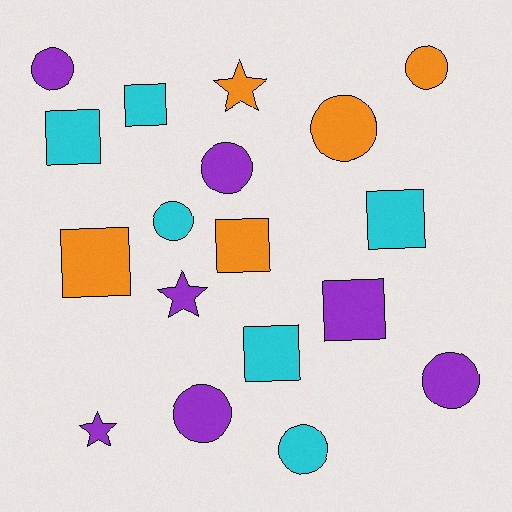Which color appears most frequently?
Purple, with 7 objects.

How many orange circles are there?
There are 2 orange circles.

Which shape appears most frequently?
Circle, with 8 objects.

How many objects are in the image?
There are 18 objects.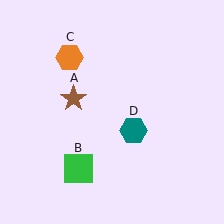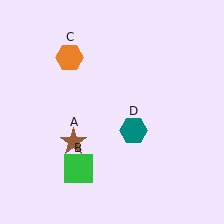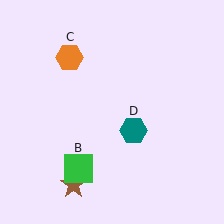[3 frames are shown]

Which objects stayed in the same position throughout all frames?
Green square (object B) and orange hexagon (object C) and teal hexagon (object D) remained stationary.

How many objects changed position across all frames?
1 object changed position: brown star (object A).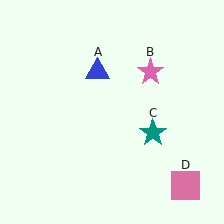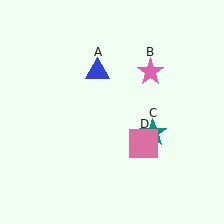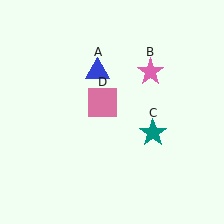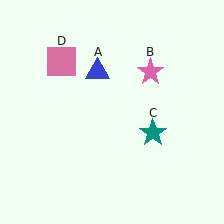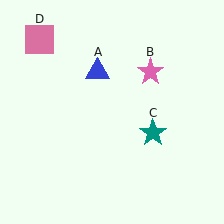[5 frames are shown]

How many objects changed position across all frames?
1 object changed position: pink square (object D).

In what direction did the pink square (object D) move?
The pink square (object D) moved up and to the left.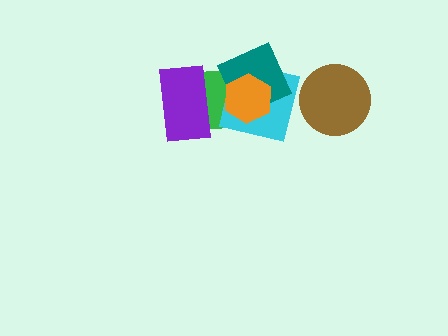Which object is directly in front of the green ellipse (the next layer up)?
The cyan square is directly in front of the green ellipse.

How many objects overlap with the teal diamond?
3 objects overlap with the teal diamond.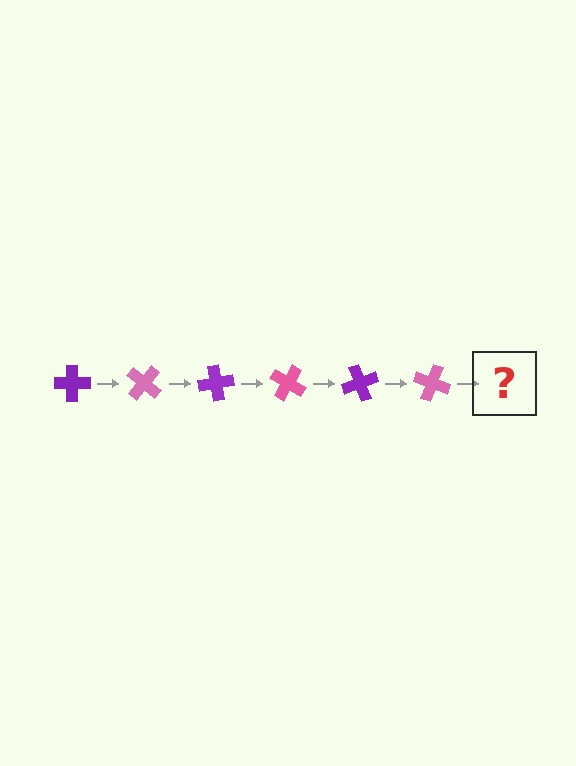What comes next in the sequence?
The next element should be a purple cross, rotated 240 degrees from the start.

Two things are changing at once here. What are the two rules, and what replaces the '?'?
The two rules are that it rotates 40 degrees each step and the color cycles through purple and pink. The '?' should be a purple cross, rotated 240 degrees from the start.